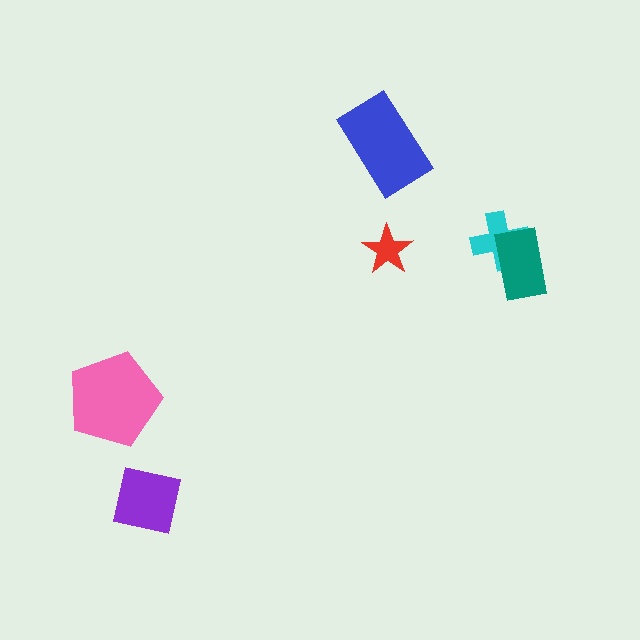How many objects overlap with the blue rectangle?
0 objects overlap with the blue rectangle.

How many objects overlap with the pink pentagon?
0 objects overlap with the pink pentagon.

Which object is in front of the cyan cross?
The teal rectangle is in front of the cyan cross.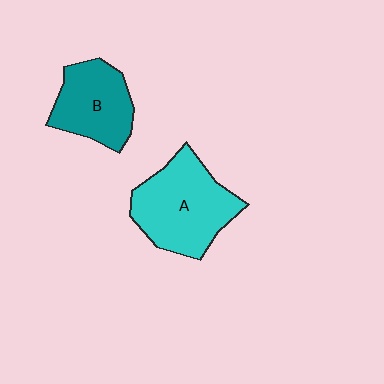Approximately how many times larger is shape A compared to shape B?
Approximately 1.4 times.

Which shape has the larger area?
Shape A (cyan).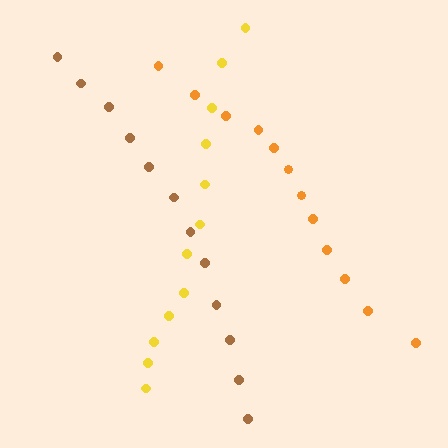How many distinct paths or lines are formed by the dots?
There are 3 distinct paths.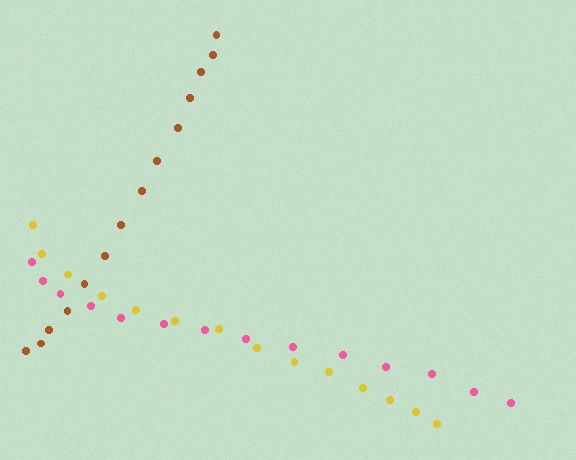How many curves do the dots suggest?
There are 3 distinct paths.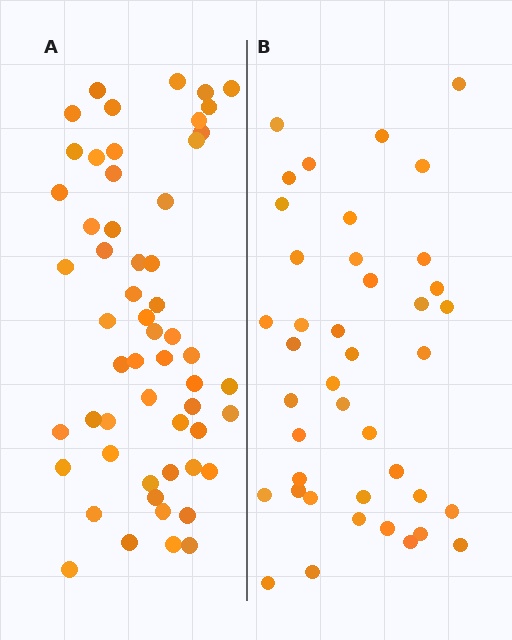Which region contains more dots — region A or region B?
Region A (the left region) has more dots.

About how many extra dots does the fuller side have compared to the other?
Region A has approximately 15 more dots than region B.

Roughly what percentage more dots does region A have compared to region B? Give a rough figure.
About 35% more.